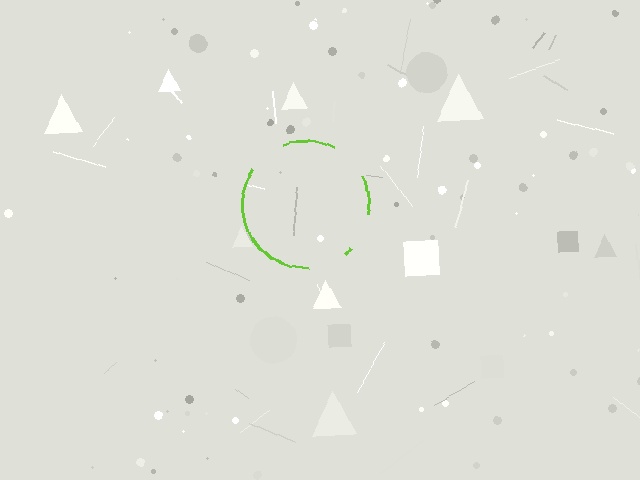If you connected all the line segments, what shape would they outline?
They would outline a circle.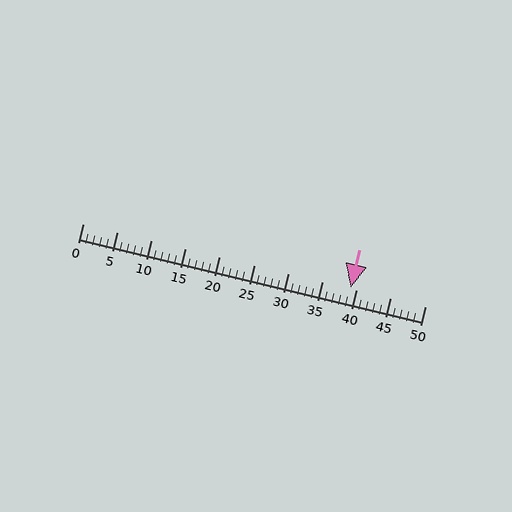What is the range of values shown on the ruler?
The ruler shows values from 0 to 50.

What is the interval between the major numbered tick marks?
The major tick marks are spaced 5 units apart.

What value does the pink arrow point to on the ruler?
The pink arrow points to approximately 39.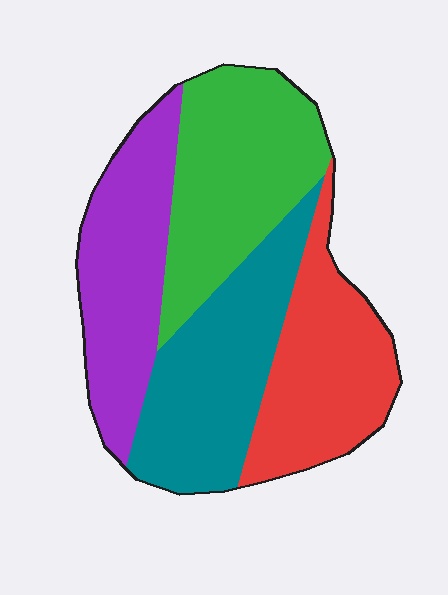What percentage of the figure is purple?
Purple covers roughly 25% of the figure.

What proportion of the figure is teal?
Teal takes up about one quarter (1/4) of the figure.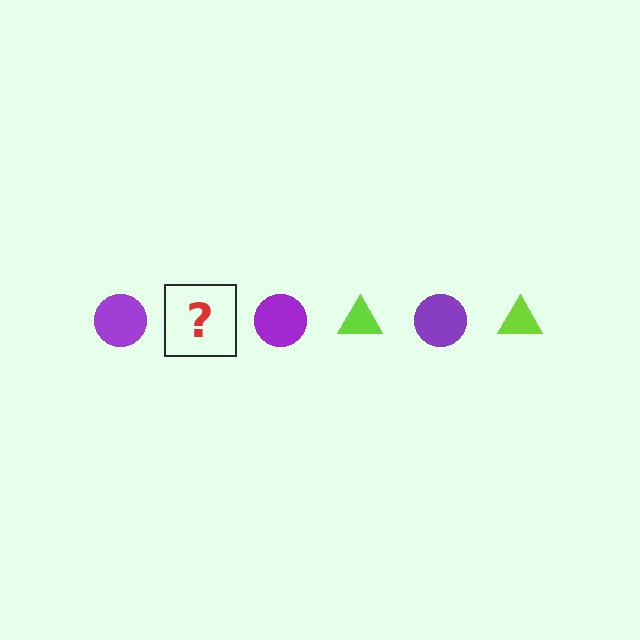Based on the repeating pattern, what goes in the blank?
The blank should be a lime triangle.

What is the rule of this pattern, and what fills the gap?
The rule is that the pattern alternates between purple circle and lime triangle. The gap should be filled with a lime triangle.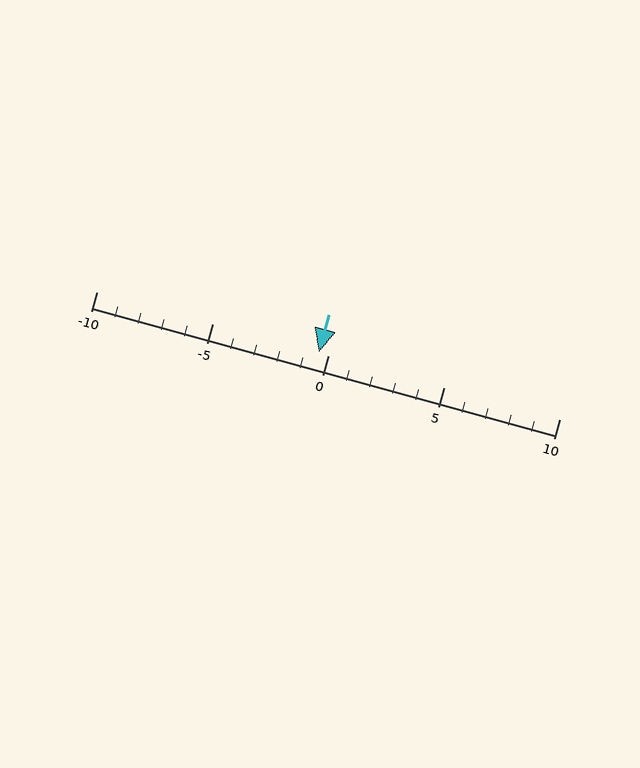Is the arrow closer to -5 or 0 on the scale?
The arrow is closer to 0.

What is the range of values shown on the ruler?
The ruler shows values from -10 to 10.